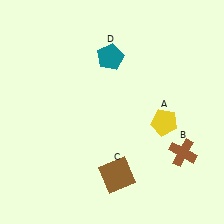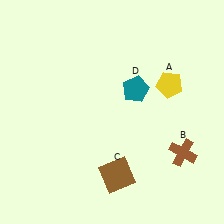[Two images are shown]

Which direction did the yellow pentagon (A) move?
The yellow pentagon (A) moved up.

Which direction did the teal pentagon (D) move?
The teal pentagon (D) moved down.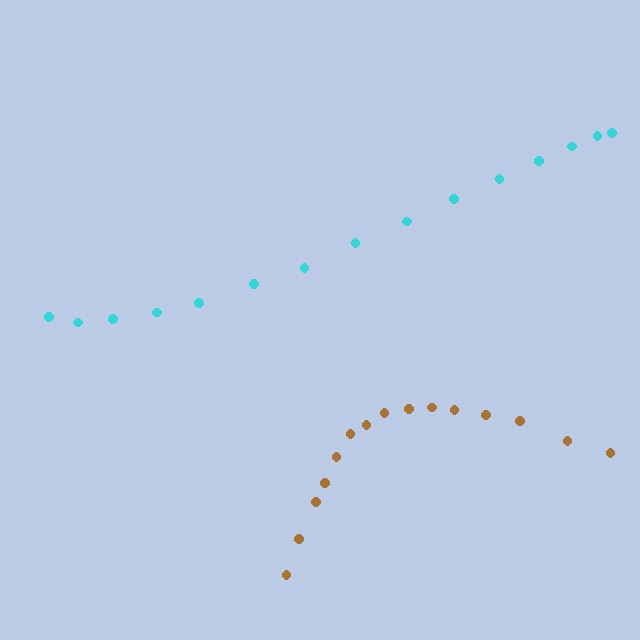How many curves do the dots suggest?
There are 2 distinct paths.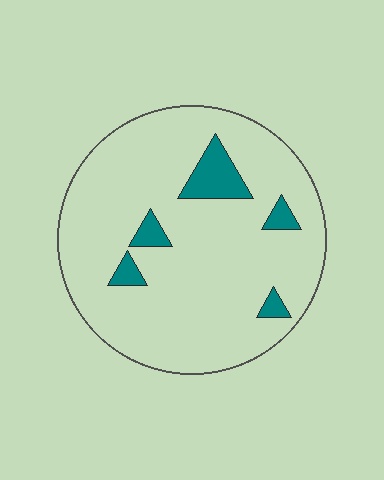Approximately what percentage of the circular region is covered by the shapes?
Approximately 10%.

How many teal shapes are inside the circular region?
5.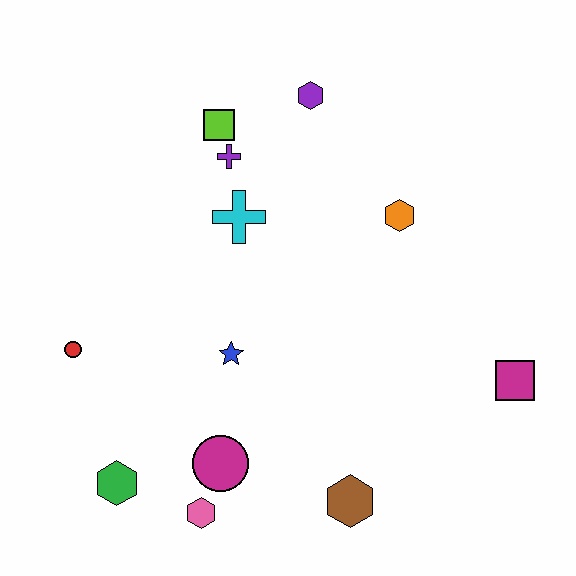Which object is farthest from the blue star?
The magenta square is farthest from the blue star.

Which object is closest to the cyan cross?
The purple cross is closest to the cyan cross.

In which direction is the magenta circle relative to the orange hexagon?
The magenta circle is below the orange hexagon.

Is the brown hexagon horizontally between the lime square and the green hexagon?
No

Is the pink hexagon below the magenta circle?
Yes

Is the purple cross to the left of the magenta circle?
No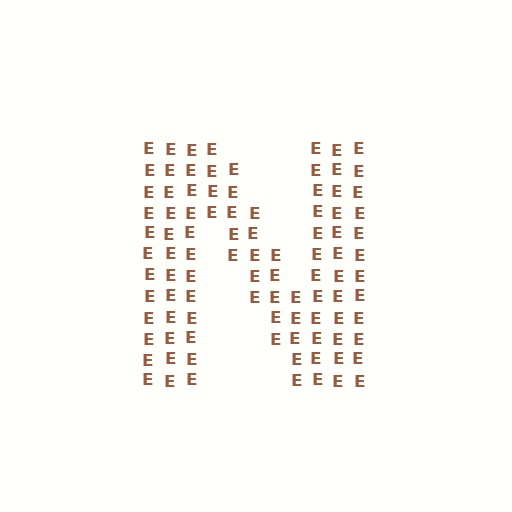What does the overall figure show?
The overall figure shows the letter N.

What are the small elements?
The small elements are letter E's.